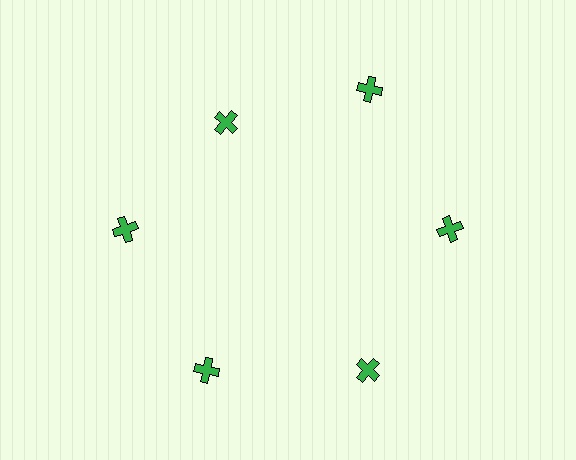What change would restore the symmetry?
The symmetry would be restored by moving it outward, back onto the ring so that all 6 crosses sit at equal angles and equal distance from the center.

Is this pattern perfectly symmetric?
No. The 6 green crosses are arranged in a ring, but one element near the 11 o'clock position is pulled inward toward the center, breaking the 6-fold rotational symmetry.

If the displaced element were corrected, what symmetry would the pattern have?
It would have 6-fold rotational symmetry — the pattern would map onto itself every 60 degrees.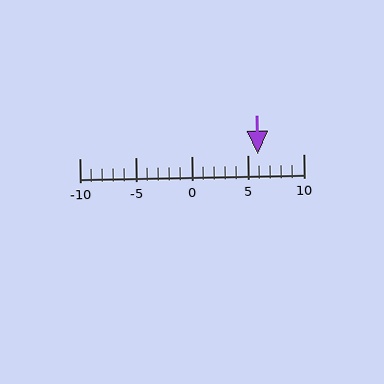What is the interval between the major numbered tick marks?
The major tick marks are spaced 5 units apart.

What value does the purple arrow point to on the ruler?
The purple arrow points to approximately 6.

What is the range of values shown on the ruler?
The ruler shows values from -10 to 10.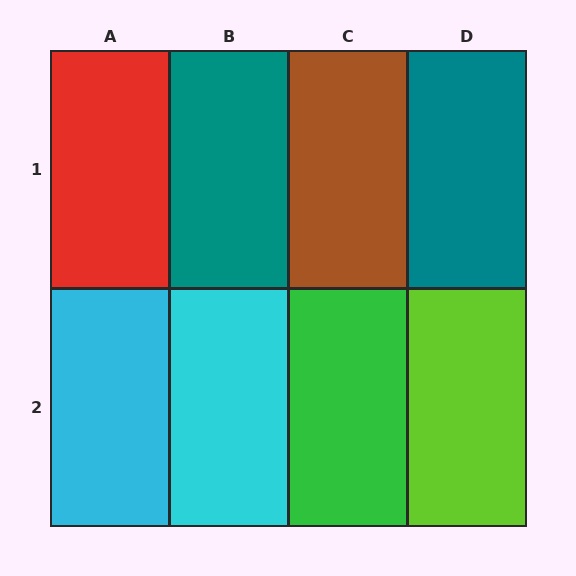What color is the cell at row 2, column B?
Cyan.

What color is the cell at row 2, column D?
Lime.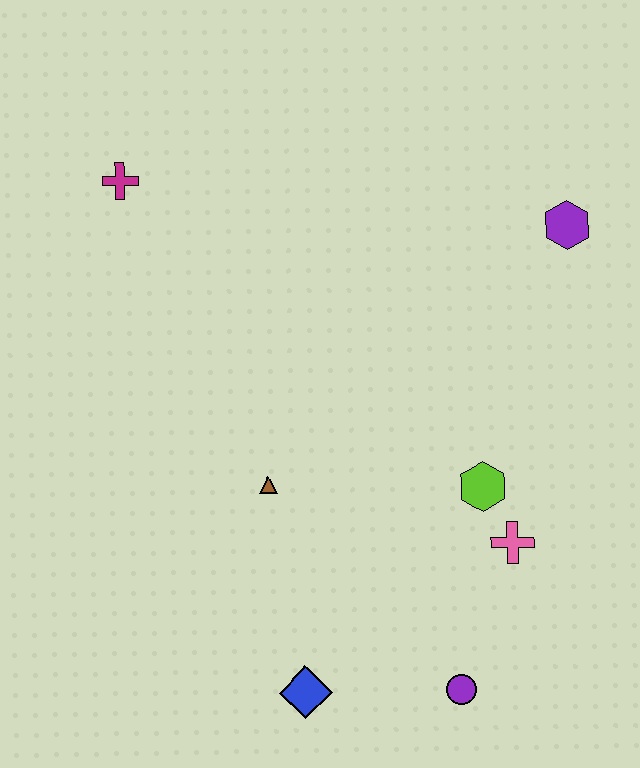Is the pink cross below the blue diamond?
No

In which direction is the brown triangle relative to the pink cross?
The brown triangle is to the left of the pink cross.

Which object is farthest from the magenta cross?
The purple circle is farthest from the magenta cross.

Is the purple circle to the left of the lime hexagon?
Yes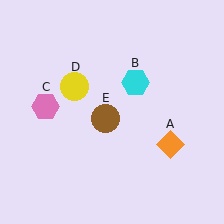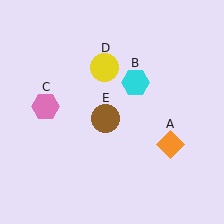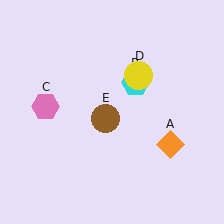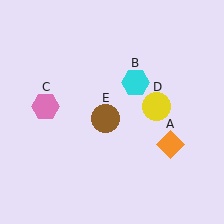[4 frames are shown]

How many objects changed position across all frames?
1 object changed position: yellow circle (object D).